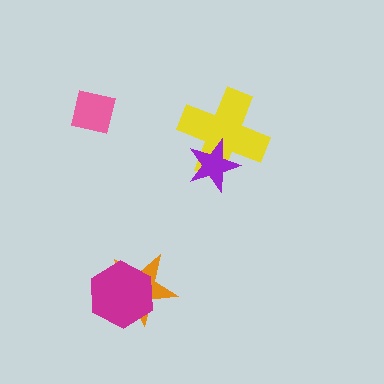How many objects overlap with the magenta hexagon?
1 object overlaps with the magenta hexagon.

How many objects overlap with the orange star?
1 object overlaps with the orange star.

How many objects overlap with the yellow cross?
1 object overlaps with the yellow cross.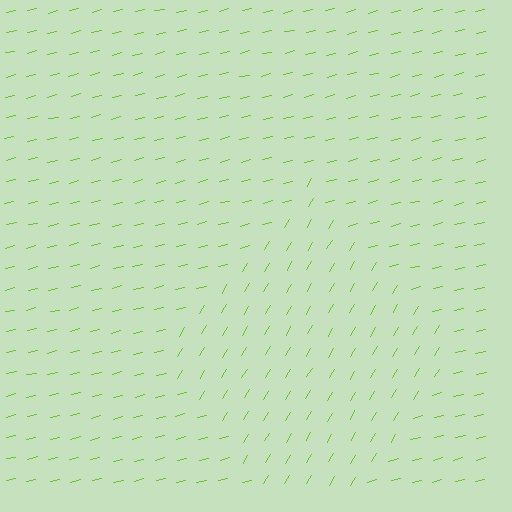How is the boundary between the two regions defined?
The boundary is defined purely by a change in line orientation (approximately 45 degrees difference). All lines are the same color and thickness.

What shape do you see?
I see a diamond.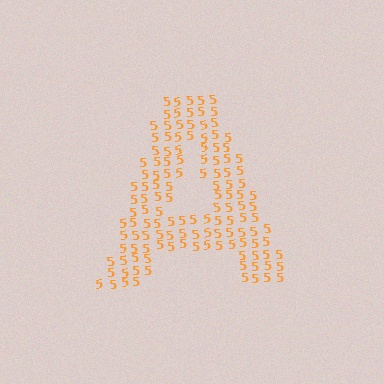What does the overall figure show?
The overall figure shows the letter A.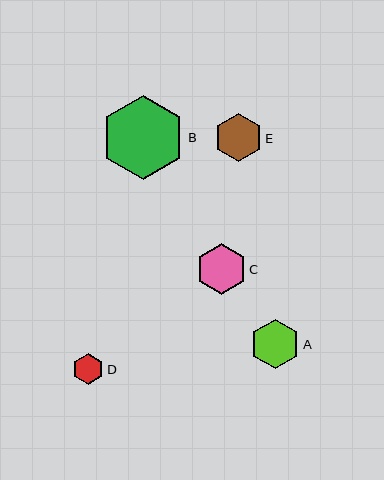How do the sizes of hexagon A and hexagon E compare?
Hexagon A and hexagon E are approximately the same size.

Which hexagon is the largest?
Hexagon B is the largest with a size of approximately 83 pixels.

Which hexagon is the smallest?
Hexagon D is the smallest with a size of approximately 31 pixels.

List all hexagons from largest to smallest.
From largest to smallest: B, C, A, E, D.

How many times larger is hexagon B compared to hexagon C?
Hexagon B is approximately 1.7 times the size of hexagon C.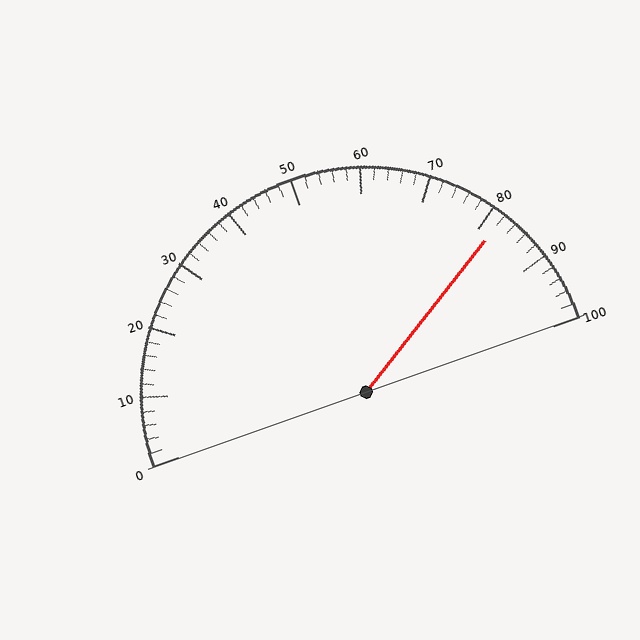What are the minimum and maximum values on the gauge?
The gauge ranges from 0 to 100.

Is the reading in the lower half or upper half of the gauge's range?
The reading is in the upper half of the range (0 to 100).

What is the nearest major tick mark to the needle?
The nearest major tick mark is 80.